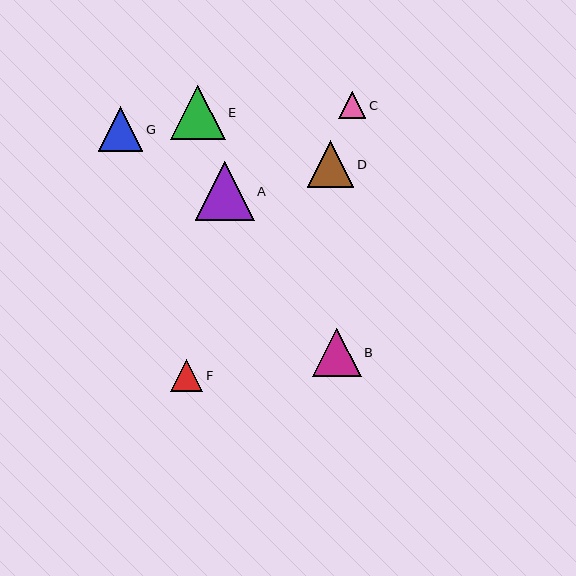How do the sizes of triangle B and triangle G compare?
Triangle B and triangle G are approximately the same size.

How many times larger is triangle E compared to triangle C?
Triangle E is approximately 2.0 times the size of triangle C.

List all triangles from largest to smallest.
From largest to smallest: A, E, B, D, G, F, C.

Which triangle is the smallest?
Triangle C is the smallest with a size of approximately 27 pixels.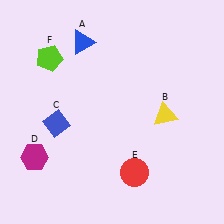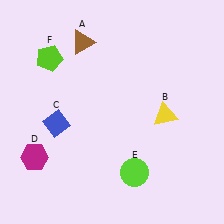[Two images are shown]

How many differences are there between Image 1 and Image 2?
There are 2 differences between the two images.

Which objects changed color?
A changed from blue to brown. E changed from red to lime.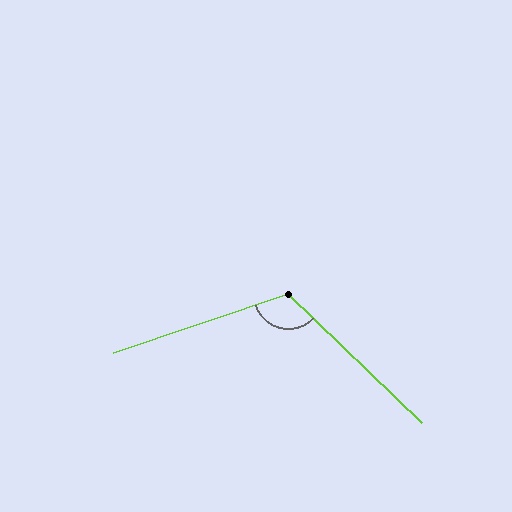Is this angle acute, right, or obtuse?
It is obtuse.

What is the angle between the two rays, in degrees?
Approximately 118 degrees.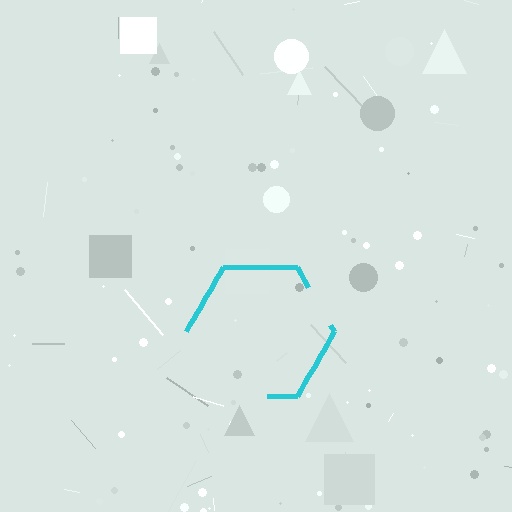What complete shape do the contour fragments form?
The contour fragments form a hexagon.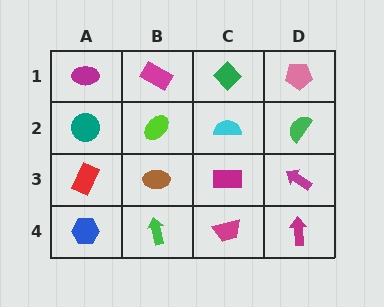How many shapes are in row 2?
4 shapes.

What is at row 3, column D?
A magenta arrow.